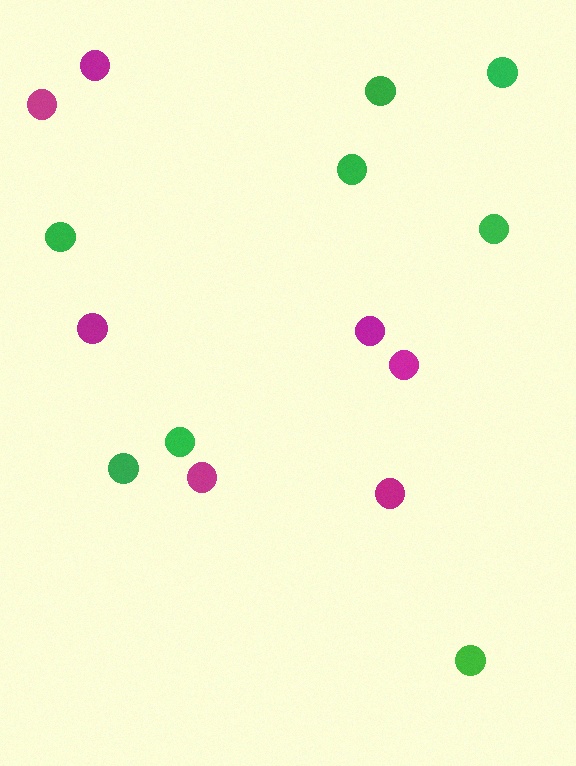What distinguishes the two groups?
There are 2 groups: one group of magenta circles (7) and one group of green circles (8).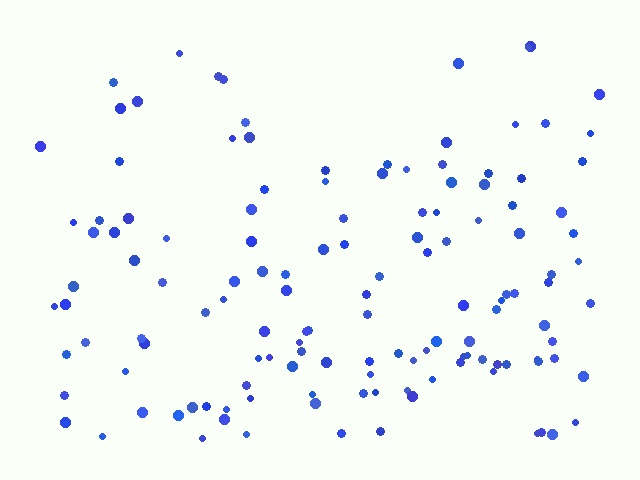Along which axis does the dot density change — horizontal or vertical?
Vertical.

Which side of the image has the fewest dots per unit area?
The top.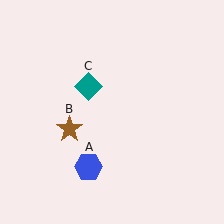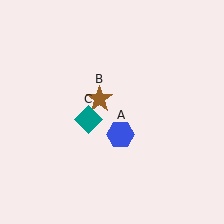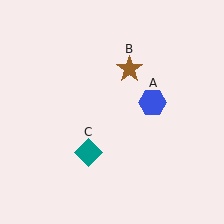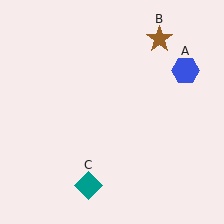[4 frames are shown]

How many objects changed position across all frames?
3 objects changed position: blue hexagon (object A), brown star (object B), teal diamond (object C).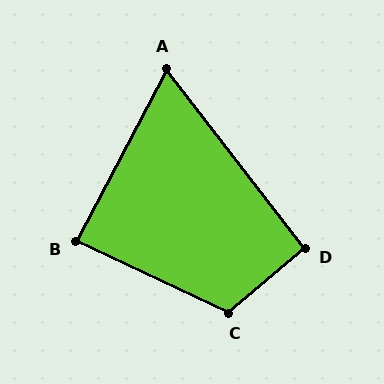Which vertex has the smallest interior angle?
A, at approximately 65 degrees.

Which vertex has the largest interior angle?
C, at approximately 115 degrees.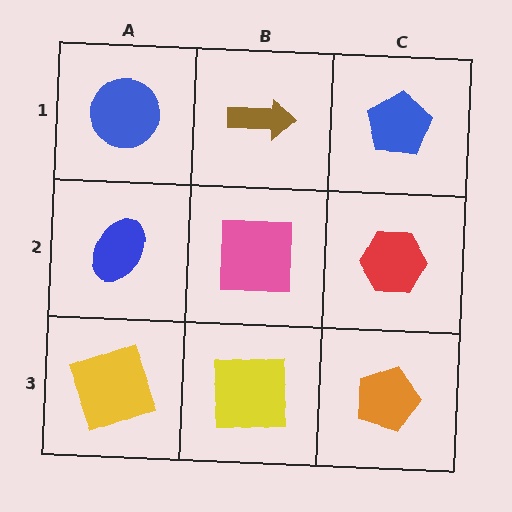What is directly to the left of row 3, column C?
A yellow square.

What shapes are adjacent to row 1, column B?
A pink square (row 2, column B), a blue circle (row 1, column A), a blue pentagon (row 1, column C).